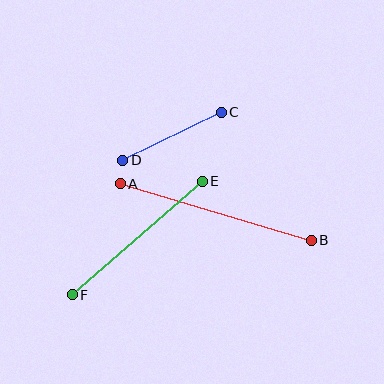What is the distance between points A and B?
The distance is approximately 199 pixels.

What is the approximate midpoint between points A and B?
The midpoint is at approximately (216, 212) pixels.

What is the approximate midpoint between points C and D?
The midpoint is at approximately (172, 136) pixels.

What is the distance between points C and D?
The distance is approximately 110 pixels.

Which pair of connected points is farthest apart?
Points A and B are farthest apart.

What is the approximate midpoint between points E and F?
The midpoint is at approximately (137, 238) pixels.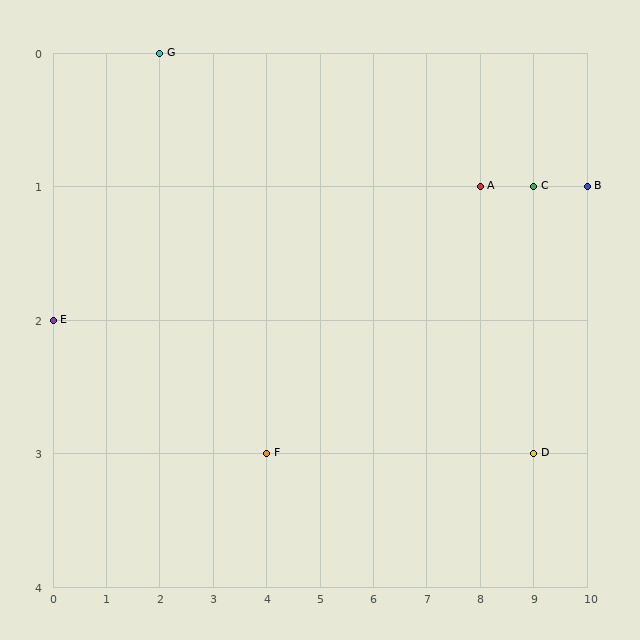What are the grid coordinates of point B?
Point B is at grid coordinates (10, 1).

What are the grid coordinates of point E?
Point E is at grid coordinates (0, 2).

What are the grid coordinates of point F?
Point F is at grid coordinates (4, 3).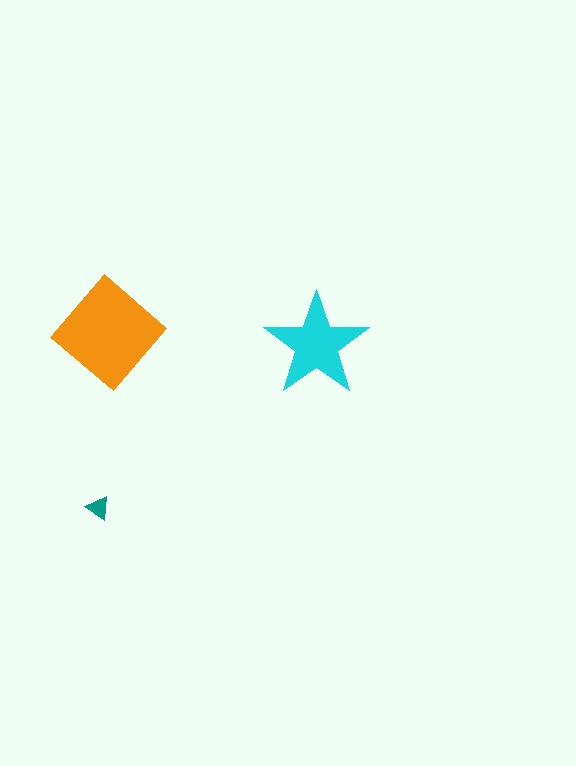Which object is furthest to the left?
The teal triangle is leftmost.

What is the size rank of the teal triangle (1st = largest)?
3rd.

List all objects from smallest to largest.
The teal triangle, the cyan star, the orange diamond.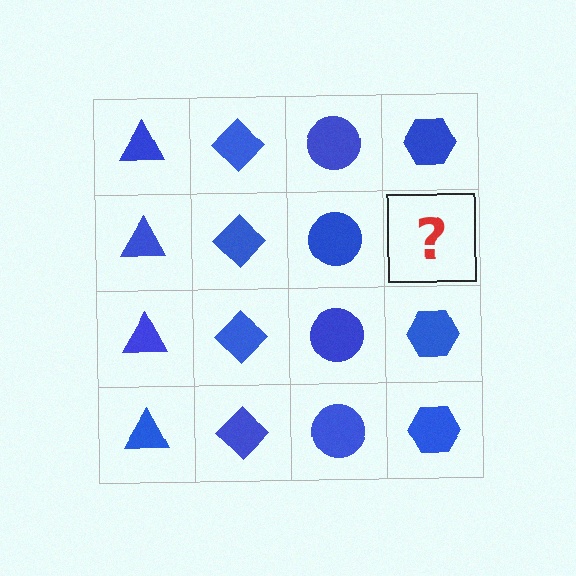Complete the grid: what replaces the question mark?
The question mark should be replaced with a blue hexagon.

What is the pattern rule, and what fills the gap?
The rule is that each column has a consistent shape. The gap should be filled with a blue hexagon.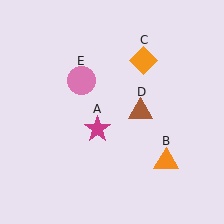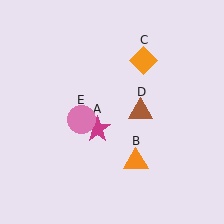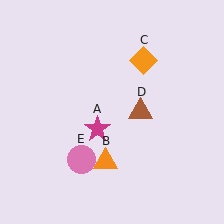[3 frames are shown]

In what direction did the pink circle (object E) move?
The pink circle (object E) moved down.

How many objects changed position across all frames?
2 objects changed position: orange triangle (object B), pink circle (object E).